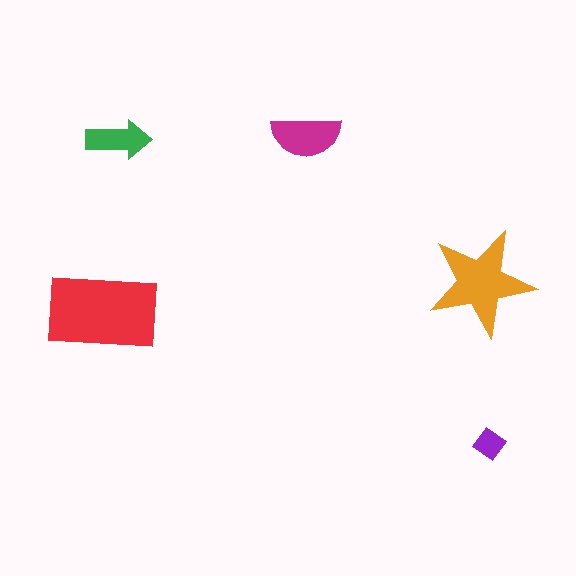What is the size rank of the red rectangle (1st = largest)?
1st.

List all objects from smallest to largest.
The purple diamond, the green arrow, the magenta semicircle, the orange star, the red rectangle.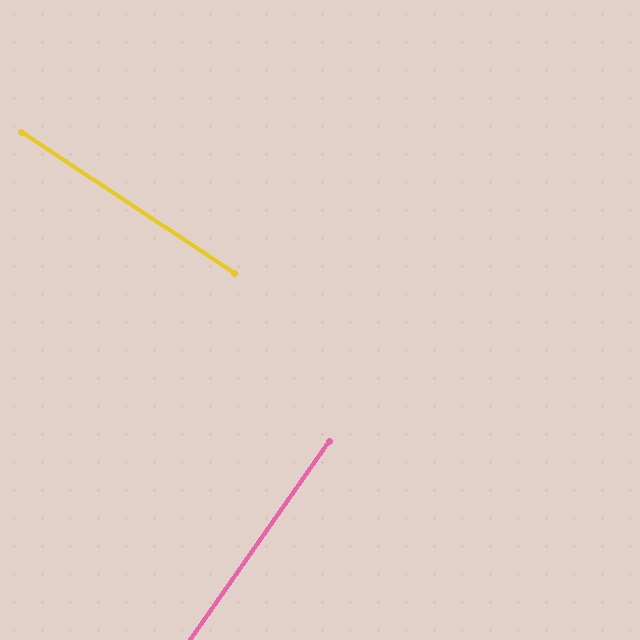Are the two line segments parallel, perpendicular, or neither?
Perpendicular — they meet at approximately 89°.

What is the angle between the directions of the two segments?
Approximately 89 degrees.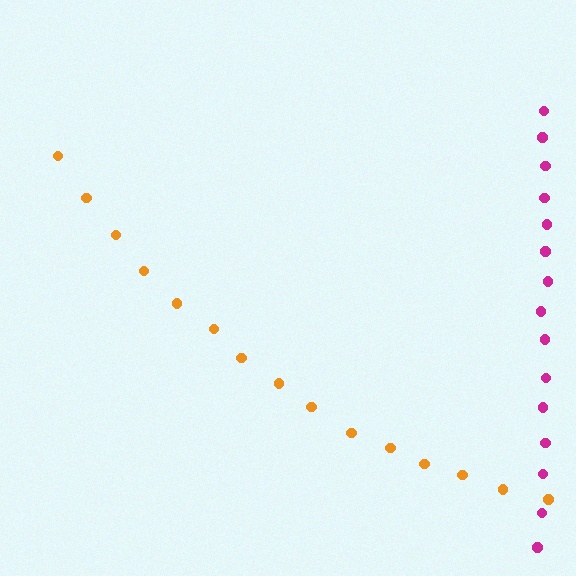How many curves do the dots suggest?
There are 2 distinct paths.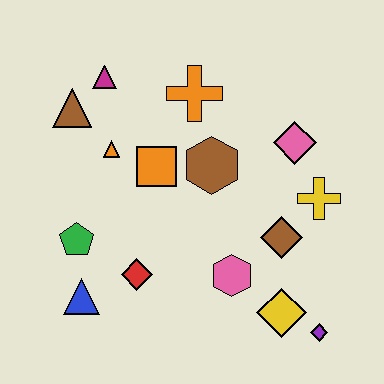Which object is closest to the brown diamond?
The yellow cross is closest to the brown diamond.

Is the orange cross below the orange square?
No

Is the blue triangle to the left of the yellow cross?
Yes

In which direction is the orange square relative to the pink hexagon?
The orange square is above the pink hexagon.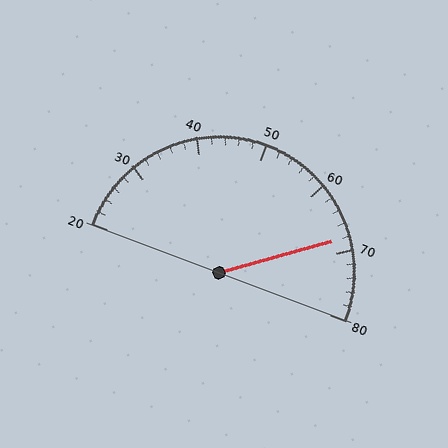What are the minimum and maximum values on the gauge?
The gauge ranges from 20 to 80.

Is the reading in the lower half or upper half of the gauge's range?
The reading is in the upper half of the range (20 to 80).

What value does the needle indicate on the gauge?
The needle indicates approximately 68.